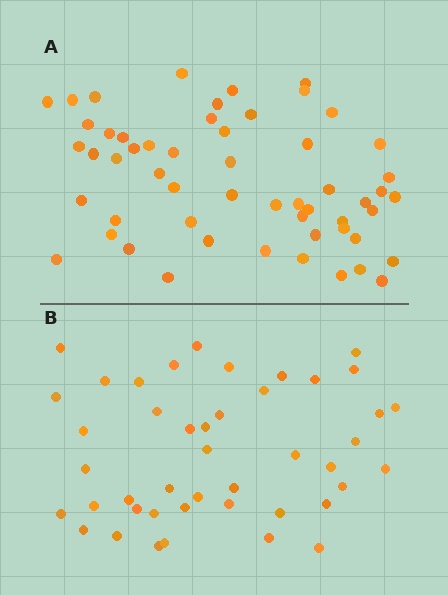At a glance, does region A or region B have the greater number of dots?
Region A (the top region) has more dots.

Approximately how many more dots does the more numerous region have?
Region A has roughly 12 or so more dots than region B.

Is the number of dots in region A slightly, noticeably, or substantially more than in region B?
Region A has noticeably more, but not dramatically so. The ratio is roughly 1.2 to 1.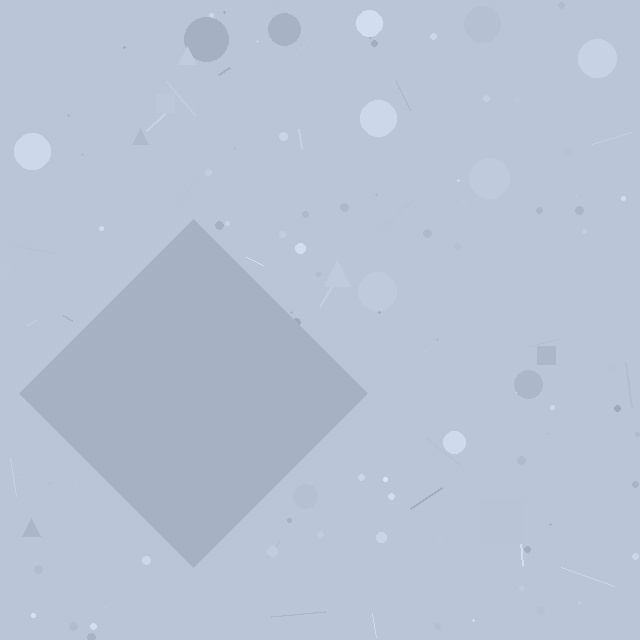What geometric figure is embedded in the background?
A diamond is embedded in the background.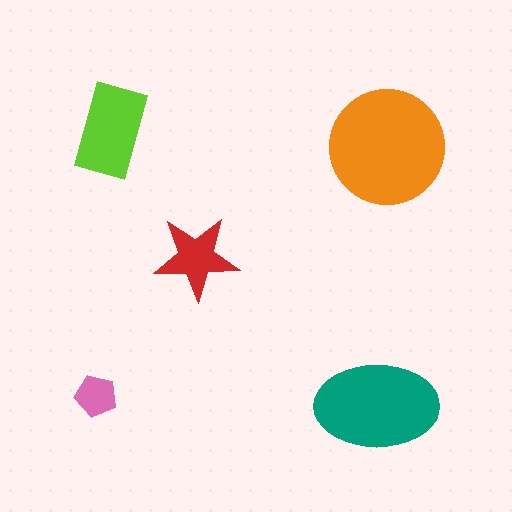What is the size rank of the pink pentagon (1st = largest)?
5th.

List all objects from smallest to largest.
The pink pentagon, the red star, the lime rectangle, the teal ellipse, the orange circle.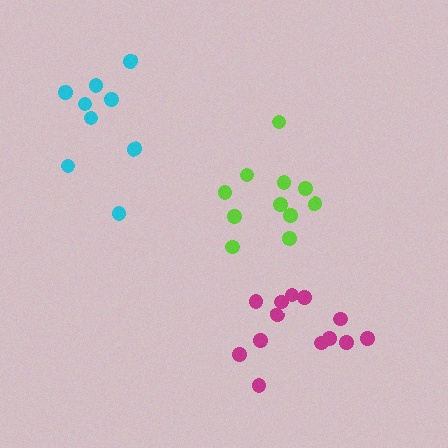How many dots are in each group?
Group 1: 13 dots, Group 2: 9 dots, Group 3: 11 dots (33 total).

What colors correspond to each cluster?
The clusters are colored: magenta, cyan, lime.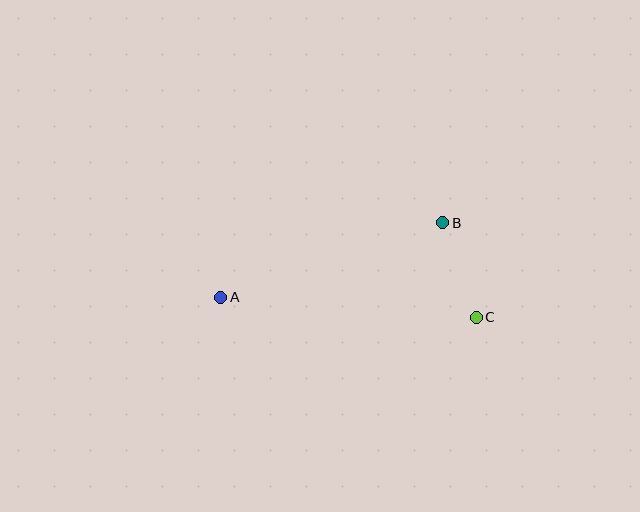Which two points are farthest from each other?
Points A and C are farthest from each other.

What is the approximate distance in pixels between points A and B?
The distance between A and B is approximately 234 pixels.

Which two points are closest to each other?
Points B and C are closest to each other.